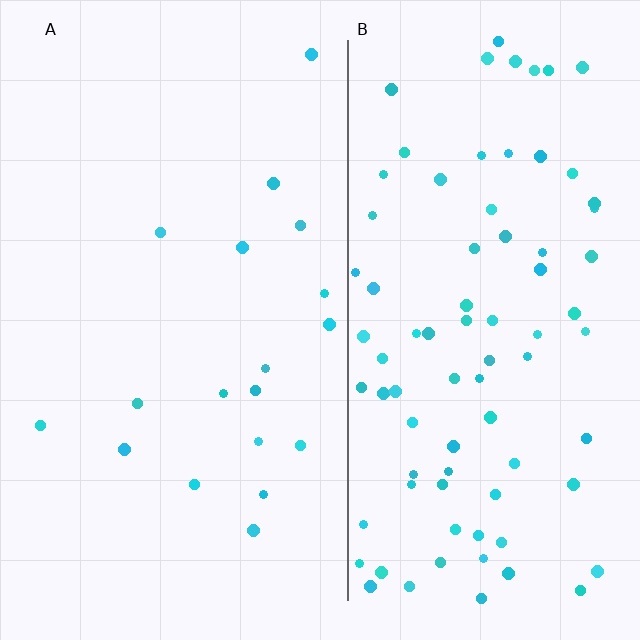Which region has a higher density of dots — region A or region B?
B (the right).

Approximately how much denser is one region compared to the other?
Approximately 4.5× — region B over region A.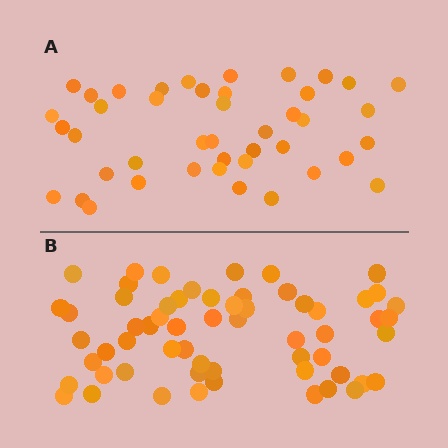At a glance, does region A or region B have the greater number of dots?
Region B (the bottom region) has more dots.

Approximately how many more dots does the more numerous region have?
Region B has approximately 15 more dots than region A.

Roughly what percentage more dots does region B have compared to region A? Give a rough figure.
About 40% more.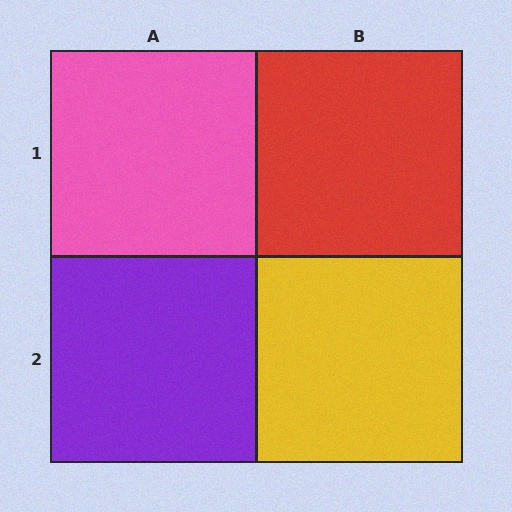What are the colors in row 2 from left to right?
Purple, yellow.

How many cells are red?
1 cell is red.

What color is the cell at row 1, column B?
Red.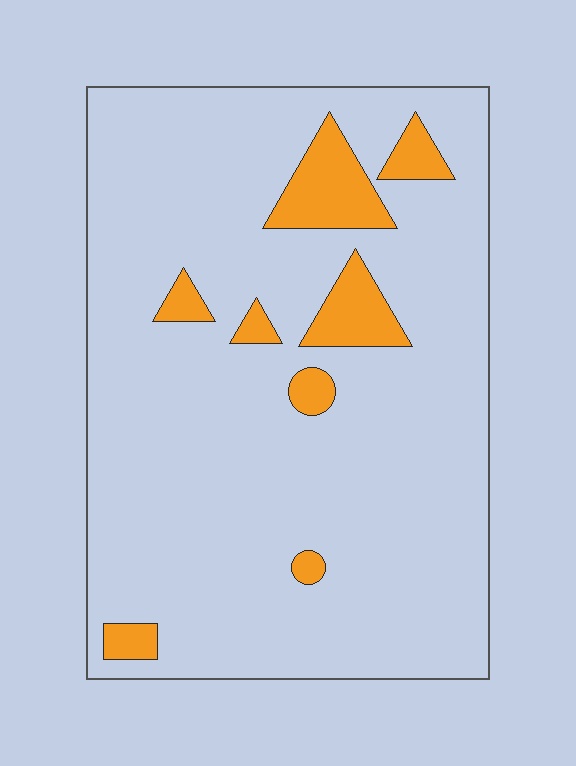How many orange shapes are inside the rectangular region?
8.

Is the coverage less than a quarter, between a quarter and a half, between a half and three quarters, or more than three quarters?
Less than a quarter.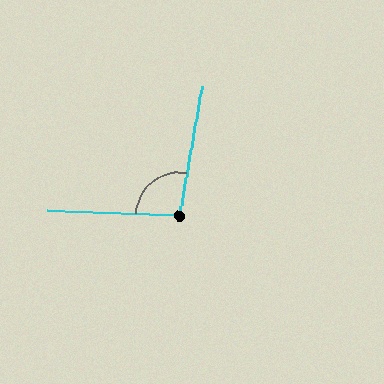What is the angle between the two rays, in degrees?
Approximately 97 degrees.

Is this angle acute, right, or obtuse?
It is obtuse.